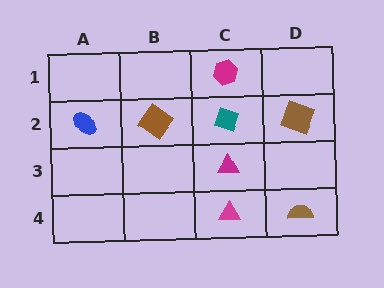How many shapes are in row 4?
2 shapes.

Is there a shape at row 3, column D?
No, that cell is empty.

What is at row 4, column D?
A brown semicircle.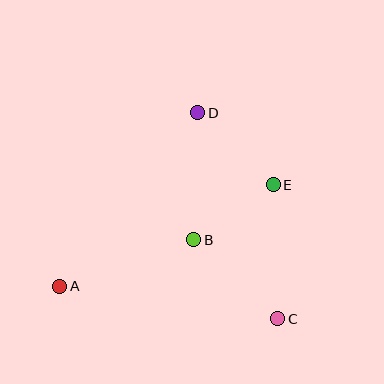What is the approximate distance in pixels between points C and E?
The distance between C and E is approximately 134 pixels.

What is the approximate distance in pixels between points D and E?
The distance between D and E is approximately 104 pixels.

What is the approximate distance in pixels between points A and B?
The distance between A and B is approximately 142 pixels.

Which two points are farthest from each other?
Points A and E are farthest from each other.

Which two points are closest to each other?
Points B and E are closest to each other.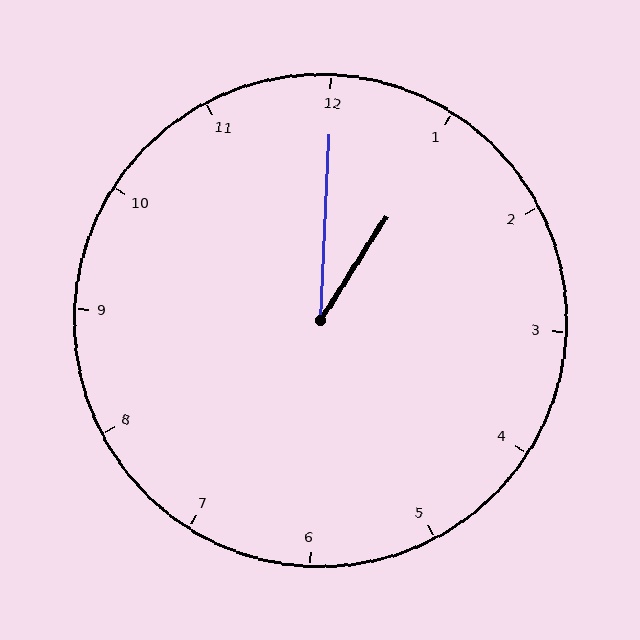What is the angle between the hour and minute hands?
Approximately 30 degrees.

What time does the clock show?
1:00.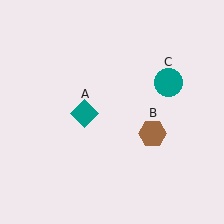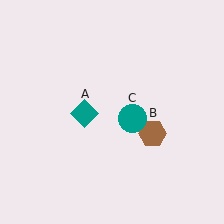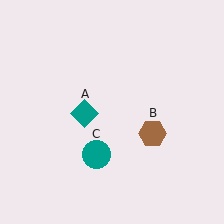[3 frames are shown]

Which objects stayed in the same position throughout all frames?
Teal diamond (object A) and brown hexagon (object B) remained stationary.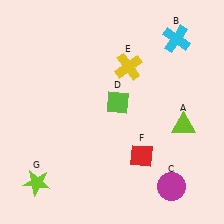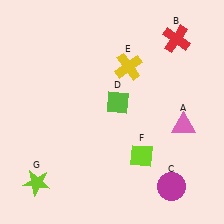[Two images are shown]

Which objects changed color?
A changed from lime to pink. B changed from cyan to red. F changed from red to lime.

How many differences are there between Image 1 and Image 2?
There are 3 differences between the two images.